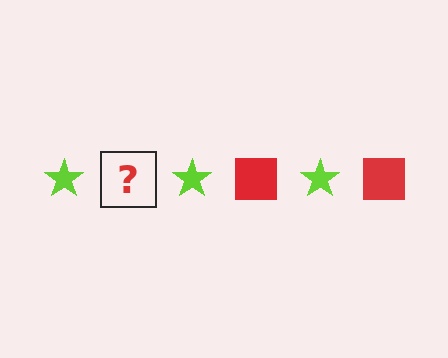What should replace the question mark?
The question mark should be replaced with a red square.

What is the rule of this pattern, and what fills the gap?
The rule is that the pattern alternates between lime star and red square. The gap should be filled with a red square.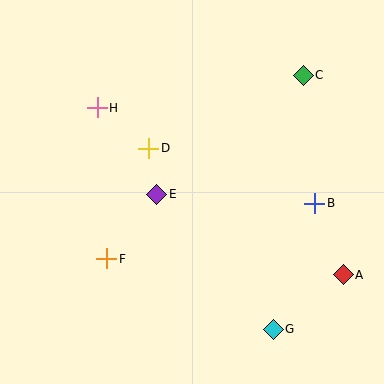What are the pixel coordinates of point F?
Point F is at (107, 259).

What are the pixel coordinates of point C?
Point C is at (303, 75).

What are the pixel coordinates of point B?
Point B is at (315, 203).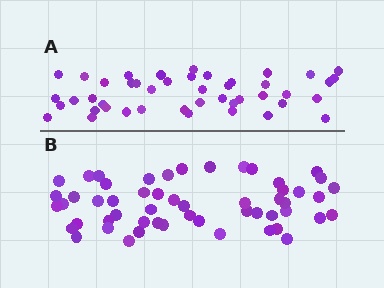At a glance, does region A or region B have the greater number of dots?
Region B (the bottom region) has more dots.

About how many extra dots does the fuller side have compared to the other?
Region B has roughly 8 or so more dots than region A.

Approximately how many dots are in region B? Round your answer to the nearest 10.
About 50 dots. (The exact count is 54, which rounds to 50.)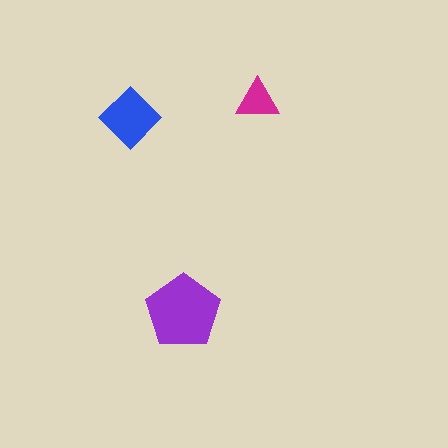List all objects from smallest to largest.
The magenta triangle, the blue diamond, the purple pentagon.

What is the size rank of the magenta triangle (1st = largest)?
3rd.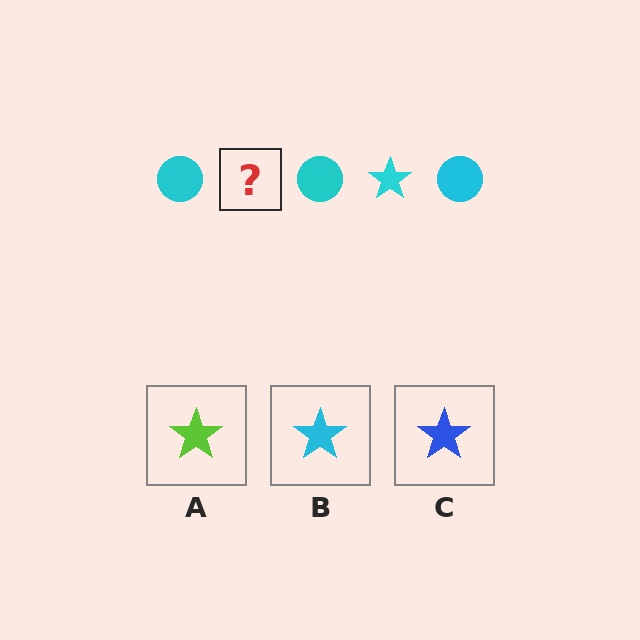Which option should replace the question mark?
Option B.